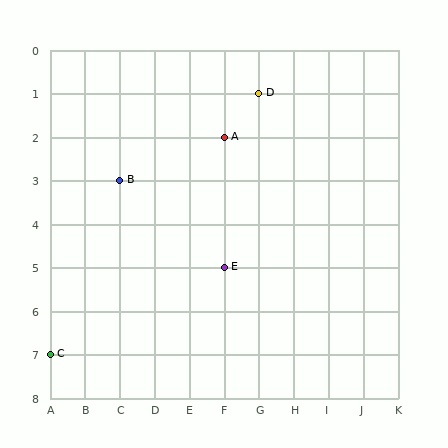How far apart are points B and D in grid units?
Points B and D are 4 columns and 2 rows apart (about 4.5 grid units diagonally).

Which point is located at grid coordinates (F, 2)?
Point A is at (F, 2).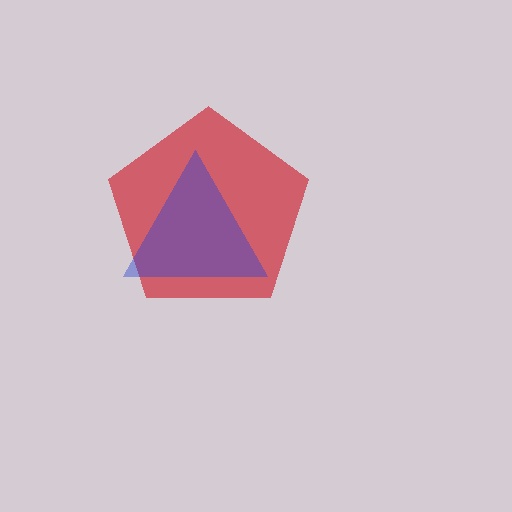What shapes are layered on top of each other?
The layered shapes are: a red pentagon, a blue triangle.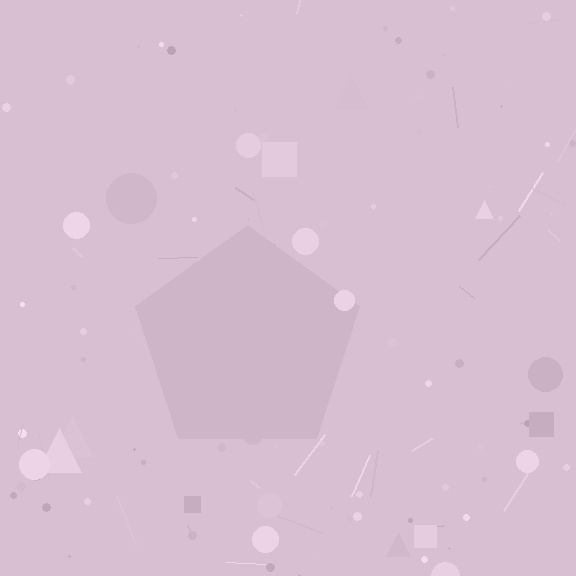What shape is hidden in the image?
A pentagon is hidden in the image.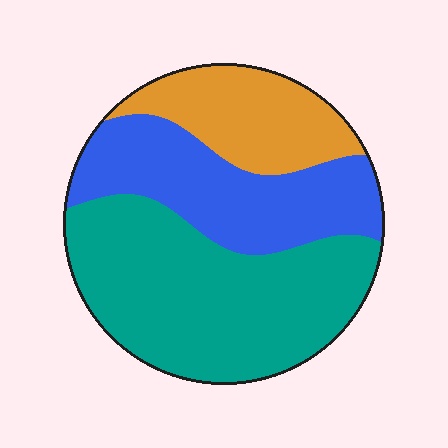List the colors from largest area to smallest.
From largest to smallest: teal, blue, orange.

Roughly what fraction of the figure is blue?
Blue covers roughly 30% of the figure.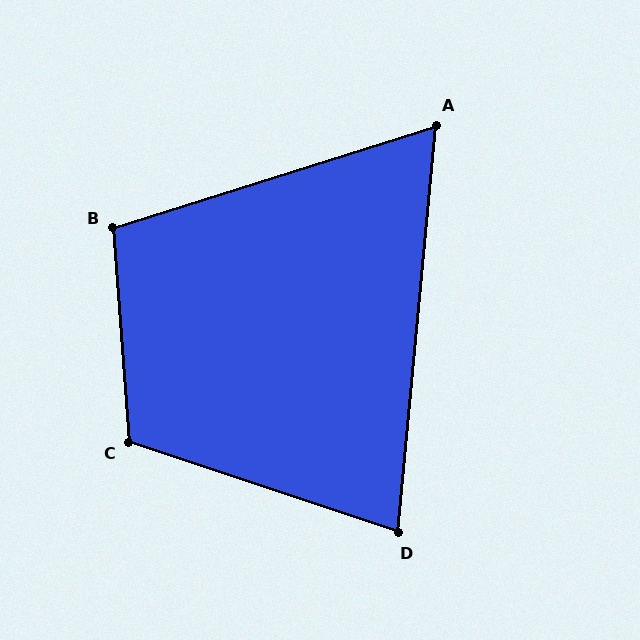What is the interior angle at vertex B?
Approximately 103 degrees (obtuse).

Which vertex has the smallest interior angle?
A, at approximately 67 degrees.